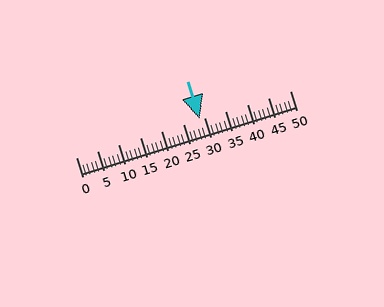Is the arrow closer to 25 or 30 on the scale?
The arrow is closer to 30.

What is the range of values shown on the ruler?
The ruler shows values from 0 to 50.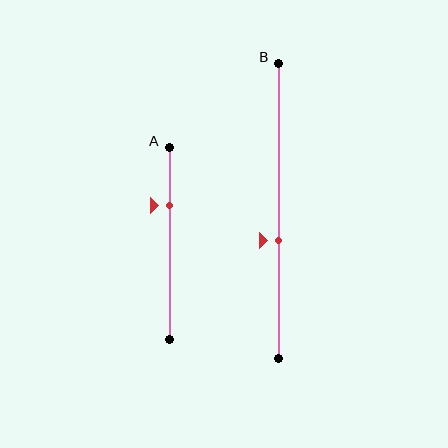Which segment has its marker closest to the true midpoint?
Segment B has its marker closest to the true midpoint.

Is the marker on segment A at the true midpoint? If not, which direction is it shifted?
No, the marker on segment A is shifted upward by about 20% of the segment length.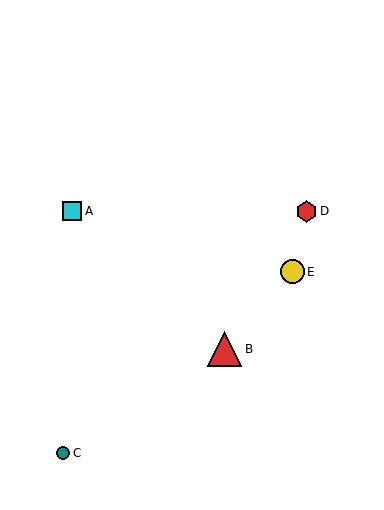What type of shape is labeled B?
Shape B is a red triangle.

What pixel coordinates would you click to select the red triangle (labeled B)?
Click at (224, 349) to select the red triangle B.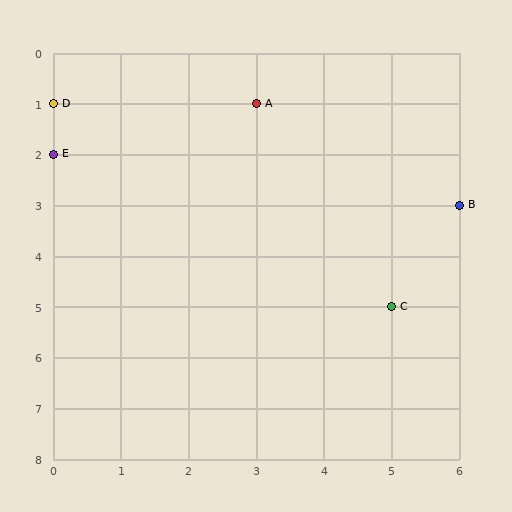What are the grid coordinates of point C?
Point C is at grid coordinates (5, 5).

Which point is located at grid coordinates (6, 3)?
Point B is at (6, 3).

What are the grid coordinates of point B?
Point B is at grid coordinates (6, 3).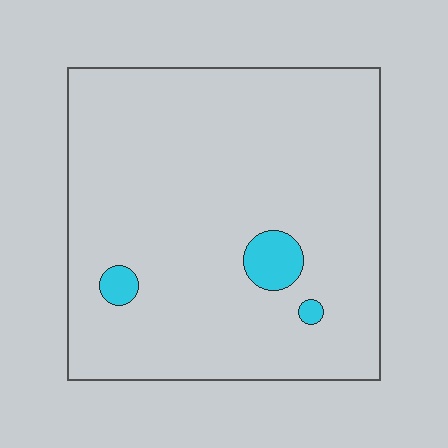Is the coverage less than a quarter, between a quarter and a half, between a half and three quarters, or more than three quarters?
Less than a quarter.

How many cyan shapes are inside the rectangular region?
3.